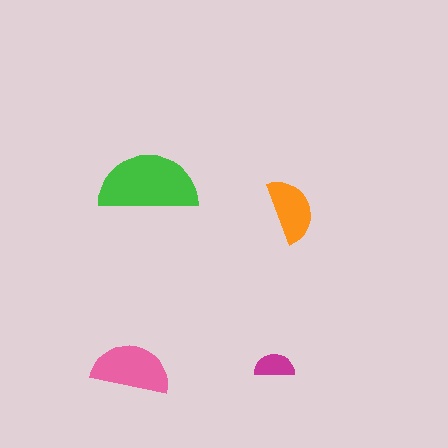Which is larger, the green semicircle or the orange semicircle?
The green one.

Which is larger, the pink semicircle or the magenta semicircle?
The pink one.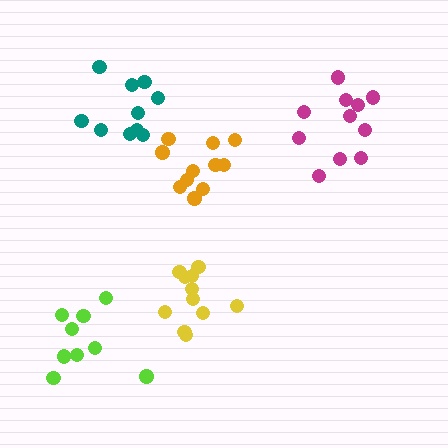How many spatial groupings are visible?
There are 5 spatial groupings.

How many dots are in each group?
Group 1: 11 dots, Group 2: 11 dots, Group 3: 9 dots, Group 4: 11 dots, Group 5: 10 dots (52 total).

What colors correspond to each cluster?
The clusters are colored: yellow, magenta, lime, orange, teal.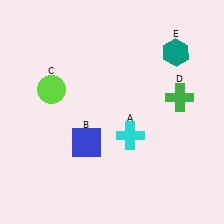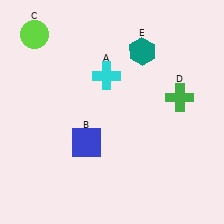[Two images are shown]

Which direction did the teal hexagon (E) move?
The teal hexagon (E) moved left.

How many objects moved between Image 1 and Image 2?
3 objects moved between the two images.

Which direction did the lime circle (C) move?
The lime circle (C) moved up.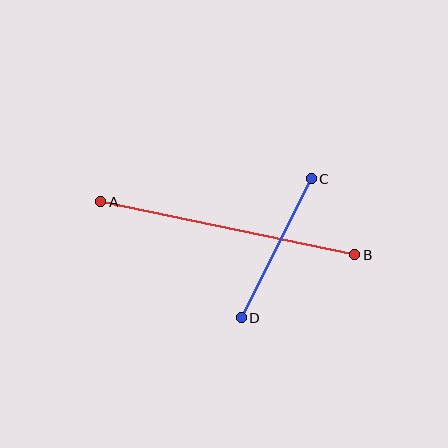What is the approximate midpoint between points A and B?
The midpoint is at approximately (228, 228) pixels.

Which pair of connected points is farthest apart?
Points A and B are farthest apart.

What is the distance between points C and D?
The distance is approximately 156 pixels.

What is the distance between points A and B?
The distance is approximately 259 pixels.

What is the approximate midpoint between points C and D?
The midpoint is at approximately (276, 248) pixels.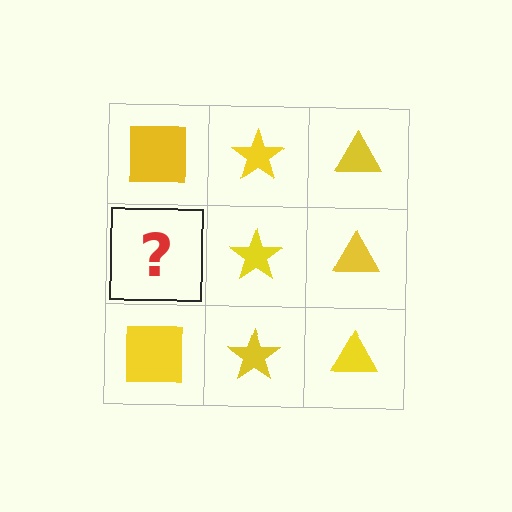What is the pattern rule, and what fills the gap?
The rule is that each column has a consistent shape. The gap should be filled with a yellow square.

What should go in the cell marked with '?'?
The missing cell should contain a yellow square.